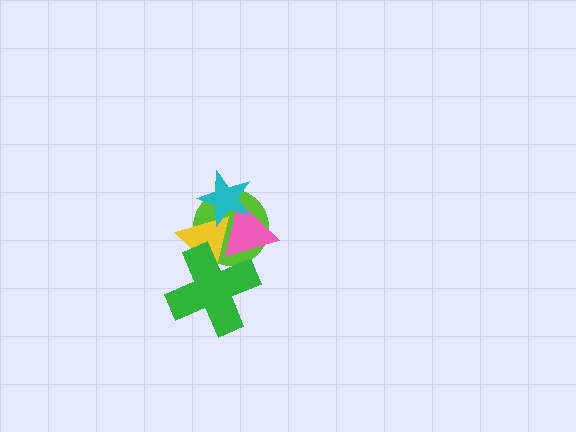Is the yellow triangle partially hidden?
Yes, it is partially covered by another shape.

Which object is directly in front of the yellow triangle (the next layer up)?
The green cross is directly in front of the yellow triangle.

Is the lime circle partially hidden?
Yes, it is partially covered by another shape.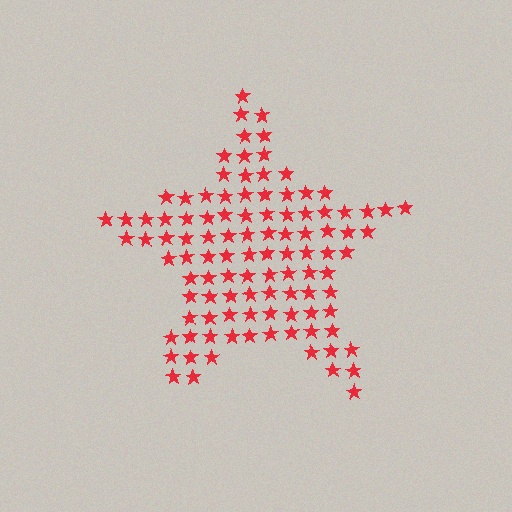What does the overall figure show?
The overall figure shows a star.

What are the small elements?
The small elements are stars.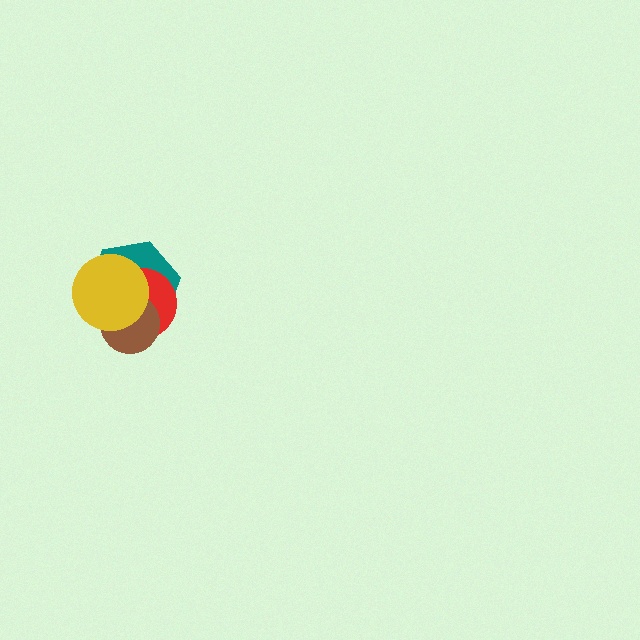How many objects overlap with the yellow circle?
3 objects overlap with the yellow circle.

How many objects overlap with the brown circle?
3 objects overlap with the brown circle.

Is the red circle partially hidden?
Yes, it is partially covered by another shape.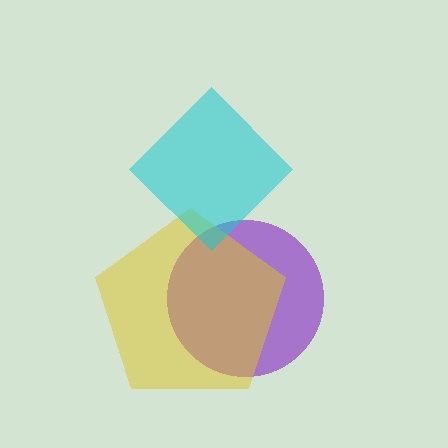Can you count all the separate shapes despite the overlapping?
Yes, there are 3 separate shapes.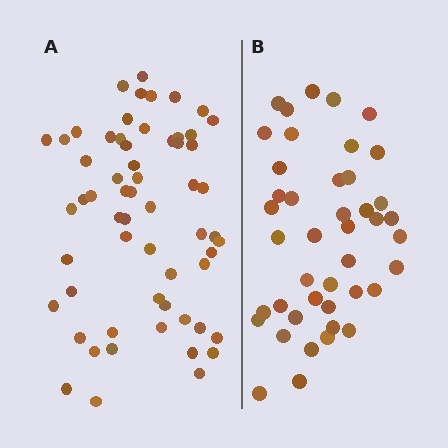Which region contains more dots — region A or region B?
Region A (the left region) has more dots.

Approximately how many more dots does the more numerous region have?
Region A has approximately 15 more dots than region B.